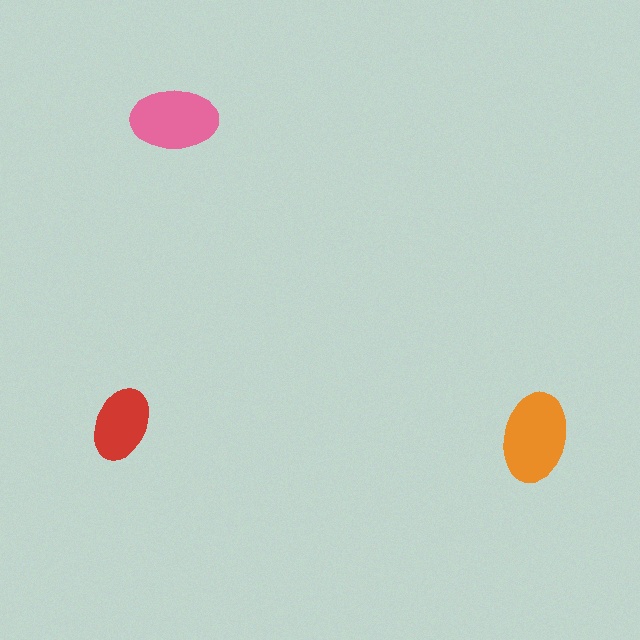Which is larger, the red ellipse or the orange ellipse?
The orange one.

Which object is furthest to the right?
The orange ellipse is rightmost.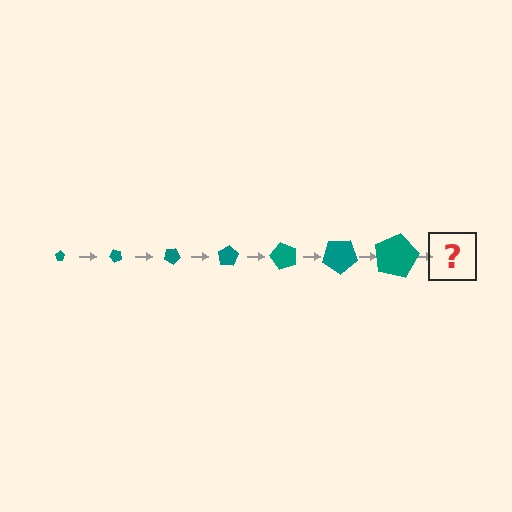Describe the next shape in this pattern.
It should be a pentagon, larger than the previous one and rotated 350 degrees from the start.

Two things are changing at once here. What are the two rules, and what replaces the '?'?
The two rules are that the pentagon grows larger each step and it rotates 50 degrees each step. The '?' should be a pentagon, larger than the previous one and rotated 350 degrees from the start.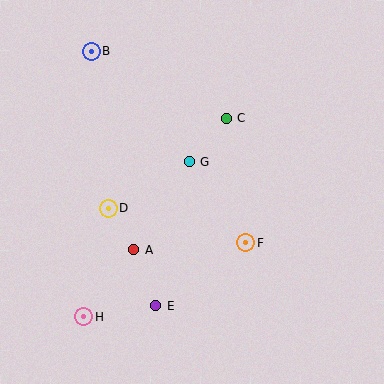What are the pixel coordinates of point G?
Point G is at (189, 162).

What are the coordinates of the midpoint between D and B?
The midpoint between D and B is at (100, 130).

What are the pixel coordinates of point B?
Point B is at (91, 51).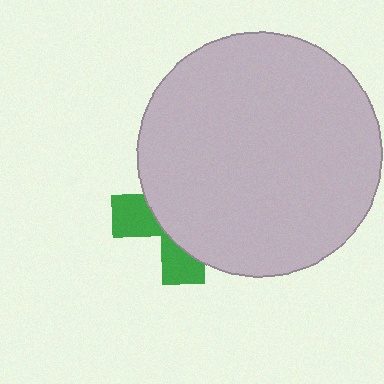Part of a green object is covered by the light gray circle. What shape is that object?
It is a cross.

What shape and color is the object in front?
The object in front is a light gray circle.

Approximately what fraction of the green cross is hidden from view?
Roughly 68% of the green cross is hidden behind the light gray circle.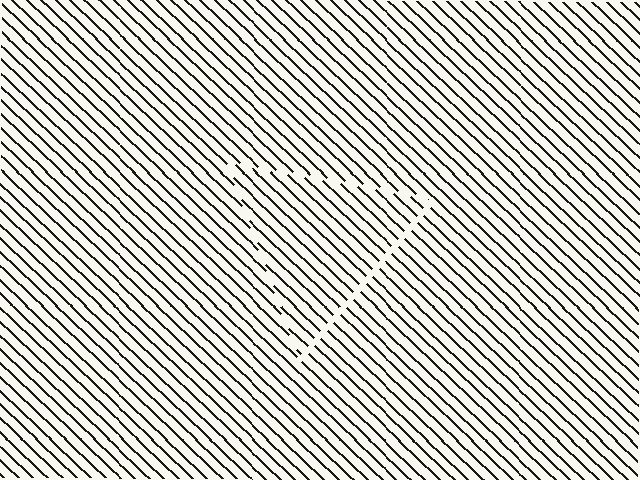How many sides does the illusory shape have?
3 sides — the line-ends trace a triangle.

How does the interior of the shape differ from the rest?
The interior of the shape contains the same grating, shifted by half a period — the contour is defined by the phase discontinuity where line-ends from the inner and outer gratings abut.